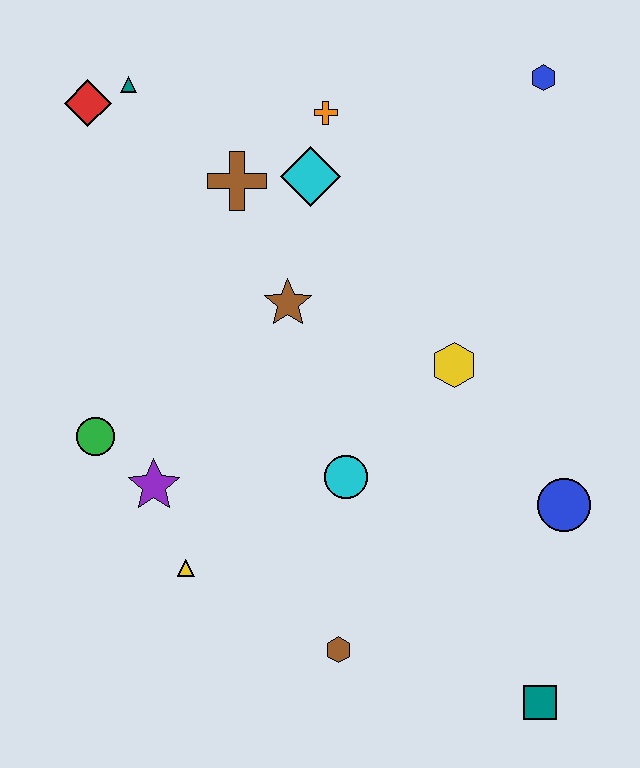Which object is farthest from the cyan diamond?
The teal square is farthest from the cyan diamond.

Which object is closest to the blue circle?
The yellow hexagon is closest to the blue circle.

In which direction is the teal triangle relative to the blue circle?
The teal triangle is to the left of the blue circle.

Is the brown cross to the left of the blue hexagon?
Yes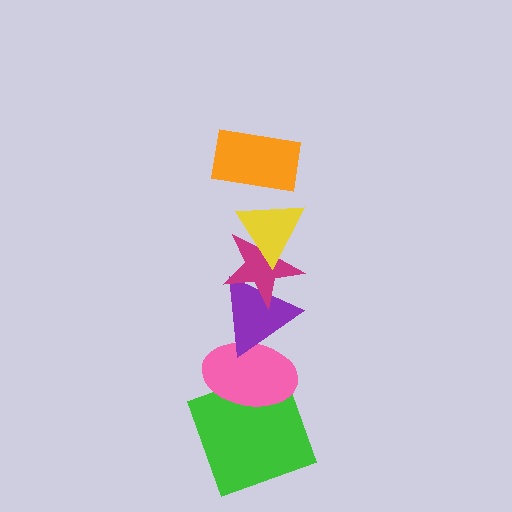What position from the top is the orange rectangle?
The orange rectangle is 1st from the top.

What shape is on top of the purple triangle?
The magenta star is on top of the purple triangle.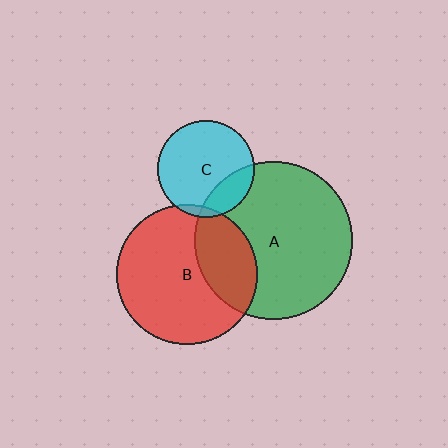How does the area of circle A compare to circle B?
Approximately 1.3 times.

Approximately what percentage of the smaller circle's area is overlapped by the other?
Approximately 30%.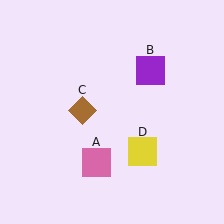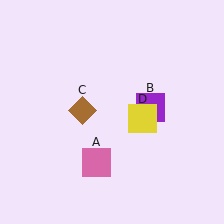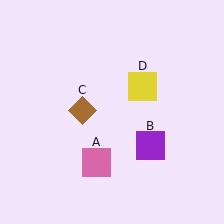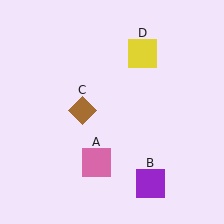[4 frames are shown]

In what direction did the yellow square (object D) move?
The yellow square (object D) moved up.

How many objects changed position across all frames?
2 objects changed position: purple square (object B), yellow square (object D).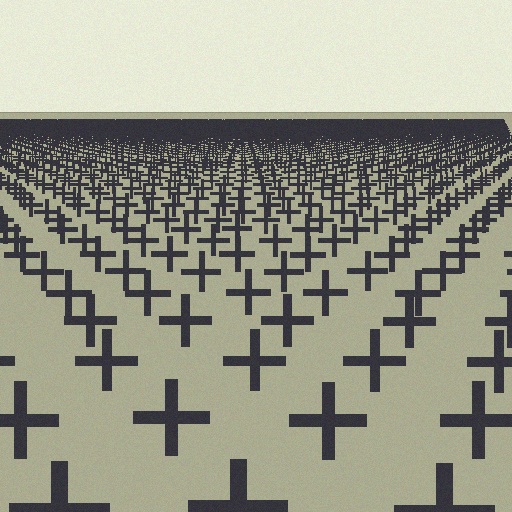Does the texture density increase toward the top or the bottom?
Density increases toward the top.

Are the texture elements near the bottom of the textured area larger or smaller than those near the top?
Larger. Near the bottom, elements are closer to the viewer and appear at a bigger on-screen size.